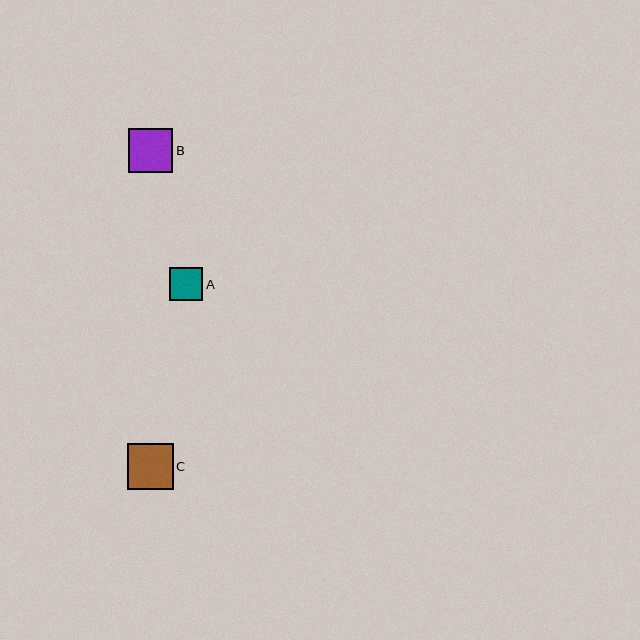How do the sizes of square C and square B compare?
Square C and square B are approximately the same size.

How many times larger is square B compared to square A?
Square B is approximately 1.3 times the size of square A.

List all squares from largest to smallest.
From largest to smallest: C, B, A.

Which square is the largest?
Square C is the largest with a size of approximately 46 pixels.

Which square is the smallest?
Square A is the smallest with a size of approximately 33 pixels.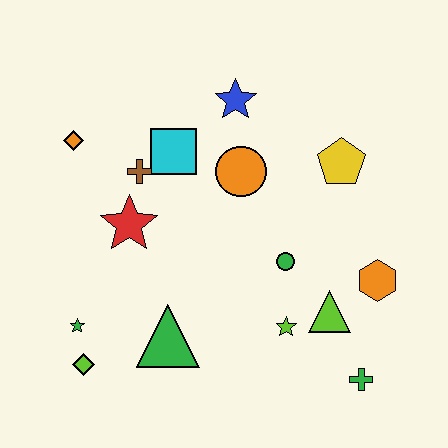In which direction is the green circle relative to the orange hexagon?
The green circle is to the left of the orange hexagon.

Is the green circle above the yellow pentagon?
No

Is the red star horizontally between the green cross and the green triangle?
No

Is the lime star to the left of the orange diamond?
No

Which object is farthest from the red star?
The green cross is farthest from the red star.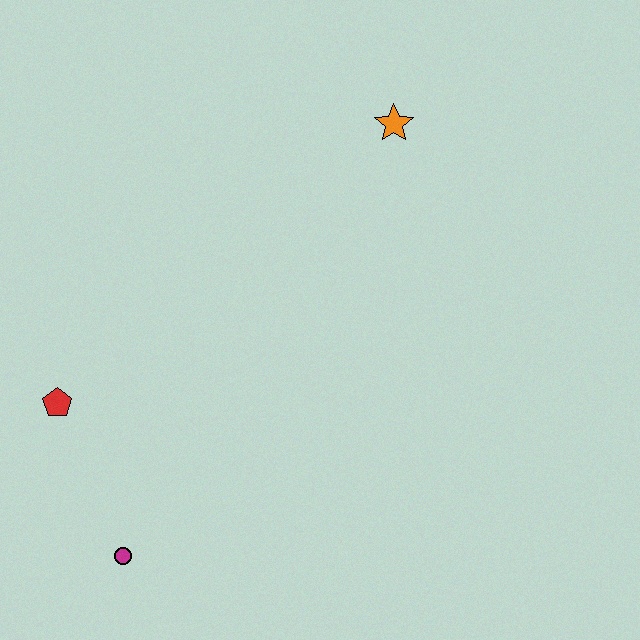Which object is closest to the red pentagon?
The magenta circle is closest to the red pentagon.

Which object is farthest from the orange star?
The magenta circle is farthest from the orange star.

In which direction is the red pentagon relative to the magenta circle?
The red pentagon is above the magenta circle.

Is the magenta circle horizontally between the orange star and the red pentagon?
Yes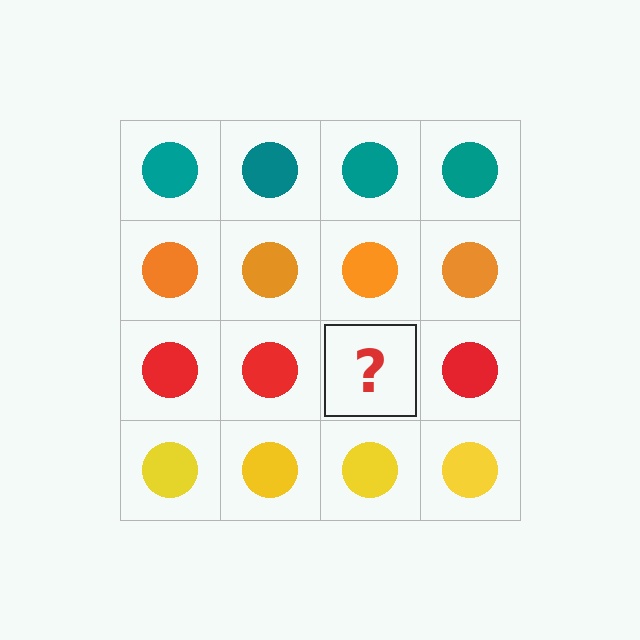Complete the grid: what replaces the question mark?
The question mark should be replaced with a red circle.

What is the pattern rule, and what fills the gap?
The rule is that each row has a consistent color. The gap should be filled with a red circle.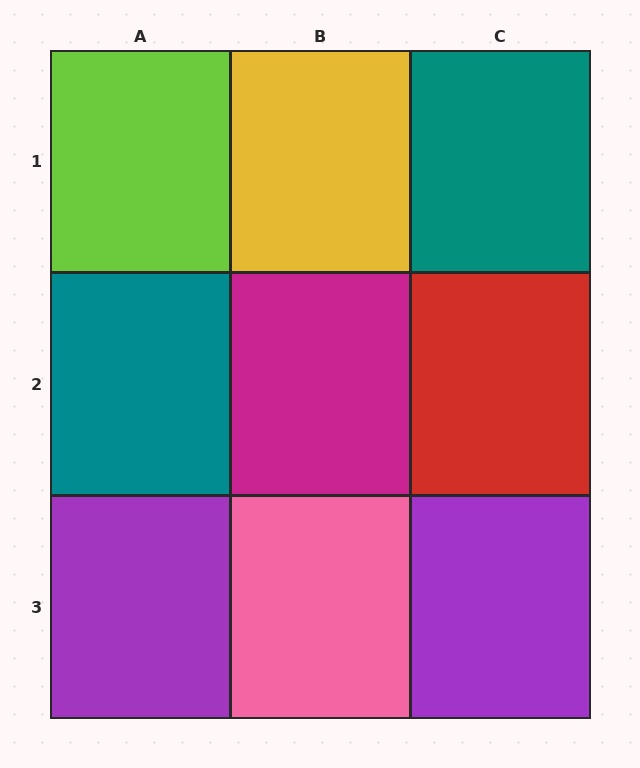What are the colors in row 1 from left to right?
Lime, yellow, teal.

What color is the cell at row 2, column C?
Red.